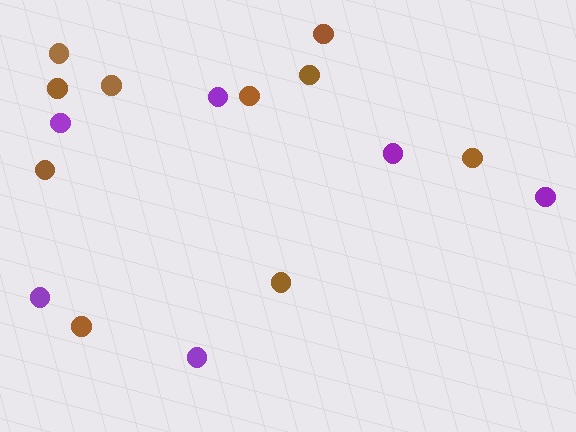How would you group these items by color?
There are 2 groups: one group of purple circles (6) and one group of brown circles (10).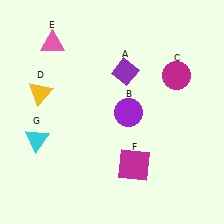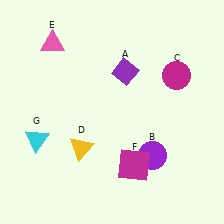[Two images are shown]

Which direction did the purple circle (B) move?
The purple circle (B) moved down.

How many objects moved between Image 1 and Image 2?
2 objects moved between the two images.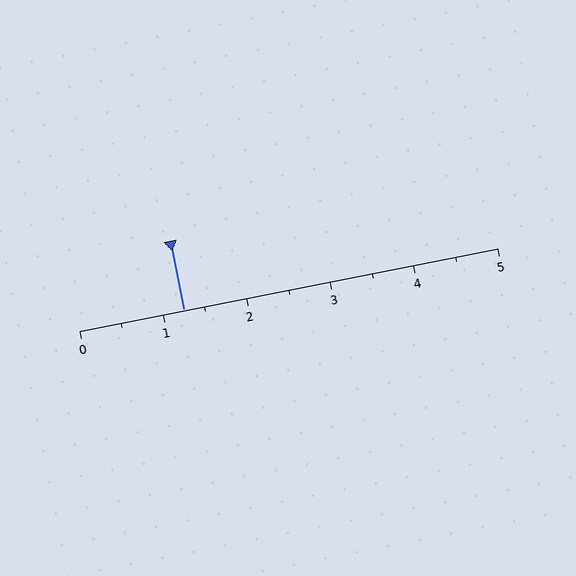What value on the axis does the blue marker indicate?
The marker indicates approximately 1.2.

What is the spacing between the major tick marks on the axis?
The major ticks are spaced 1 apart.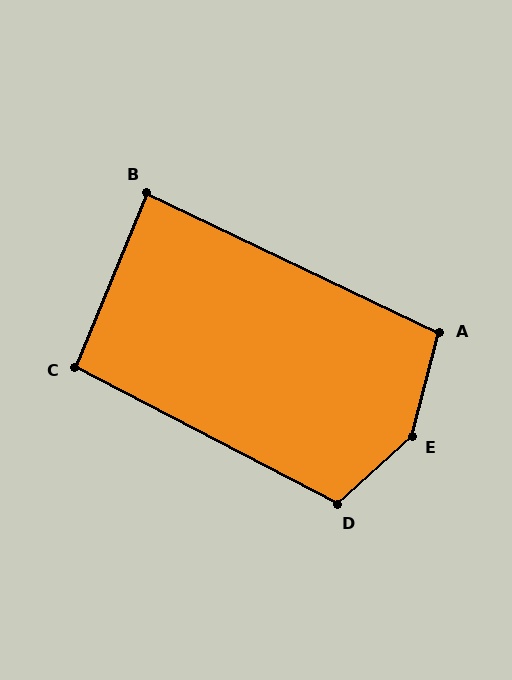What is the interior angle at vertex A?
Approximately 101 degrees (obtuse).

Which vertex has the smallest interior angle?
B, at approximately 87 degrees.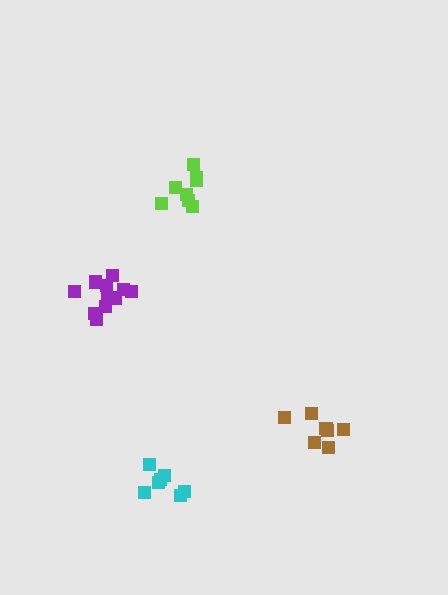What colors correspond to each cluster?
The clusters are colored: purple, lime, cyan, brown.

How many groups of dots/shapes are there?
There are 4 groups.